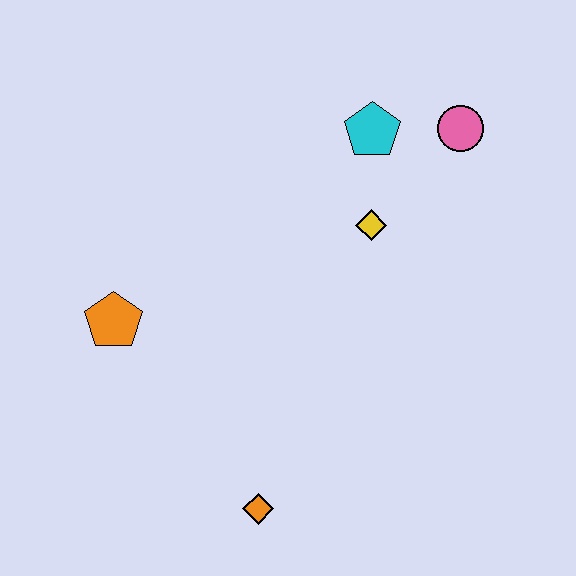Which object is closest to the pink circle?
The cyan pentagon is closest to the pink circle.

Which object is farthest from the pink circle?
The orange diamond is farthest from the pink circle.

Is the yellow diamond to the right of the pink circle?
No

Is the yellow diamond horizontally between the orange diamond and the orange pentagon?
No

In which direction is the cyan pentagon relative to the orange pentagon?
The cyan pentagon is to the right of the orange pentagon.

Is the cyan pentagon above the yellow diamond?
Yes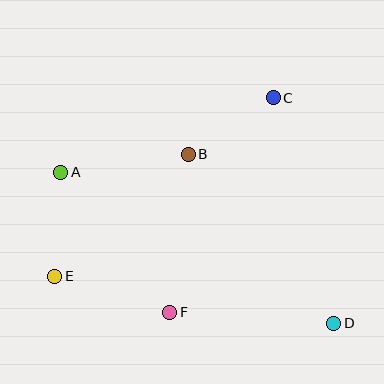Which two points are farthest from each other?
Points A and D are farthest from each other.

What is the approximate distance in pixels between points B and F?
The distance between B and F is approximately 159 pixels.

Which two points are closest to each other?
Points B and C are closest to each other.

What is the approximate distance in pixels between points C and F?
The distance between C and F is approximately 238 pixels.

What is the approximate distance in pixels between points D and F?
The distance between D and F is approximately 164 pixels.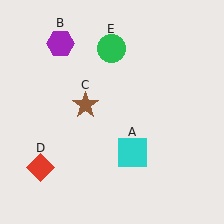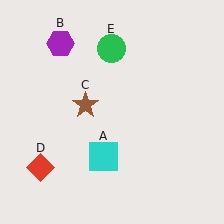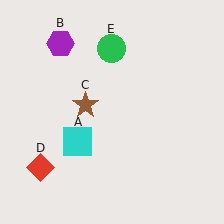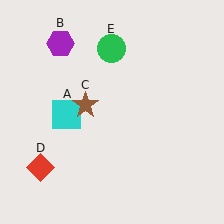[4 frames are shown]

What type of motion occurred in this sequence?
The cyan square (object A) rotated clockwise around the center of the scene.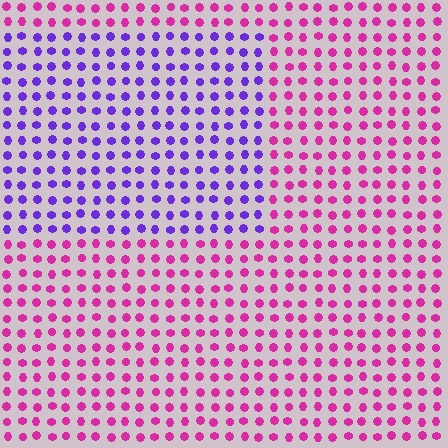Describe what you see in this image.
The image is filled with small magenta elements in a uniform arrangement. A rectangle-shaped region is visible where the elements are tinted to a slightly different hue, forming a subtle color boundary.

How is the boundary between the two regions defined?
The boundary is defined purely by a slight shift in hue (about 55 degrees). Spacing, size, and orientation are identical on both sides.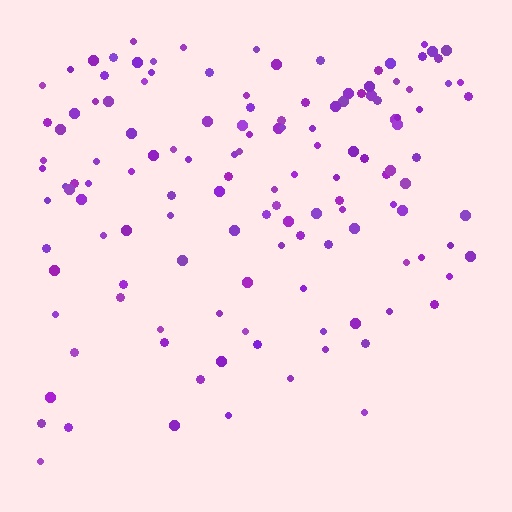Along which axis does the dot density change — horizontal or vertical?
Vertical.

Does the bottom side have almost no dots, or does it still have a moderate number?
Still a moderate number, just noticeably fewer than the top.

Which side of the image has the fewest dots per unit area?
The bottom.